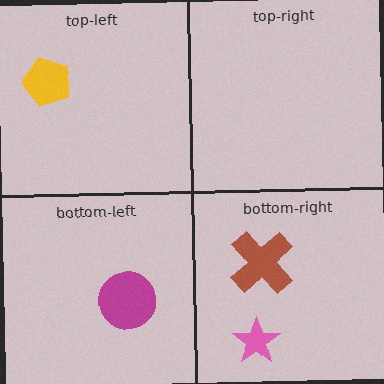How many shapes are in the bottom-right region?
2.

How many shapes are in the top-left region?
1.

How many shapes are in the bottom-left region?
1.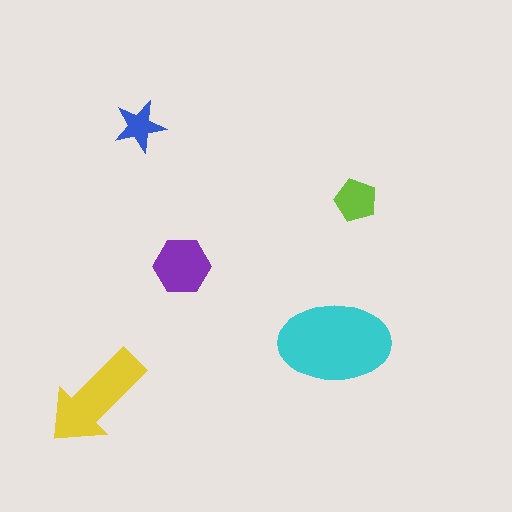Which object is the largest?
The cyan ellipse.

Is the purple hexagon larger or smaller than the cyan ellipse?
Smaller.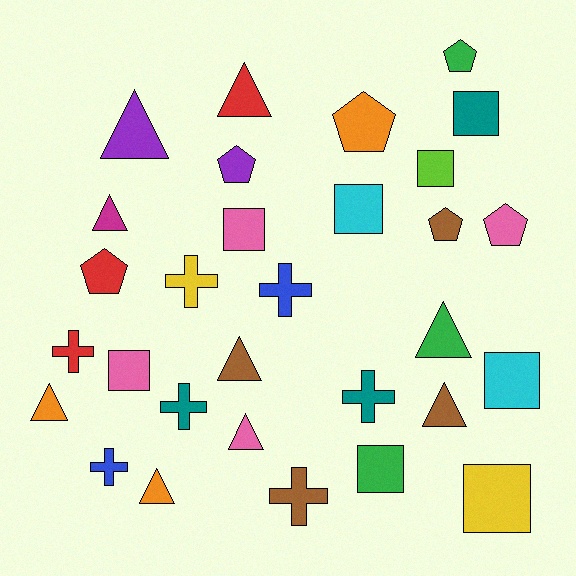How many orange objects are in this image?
There are 3 orange objects.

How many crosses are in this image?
There are 7 crosses.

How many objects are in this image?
There are 30 objects.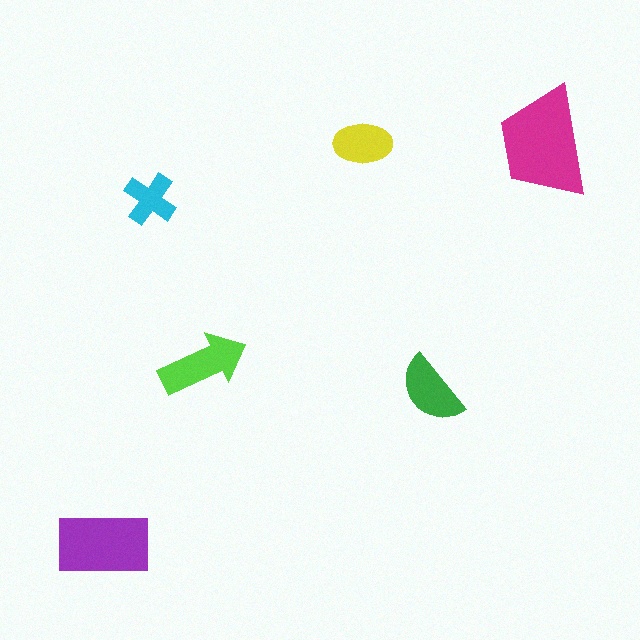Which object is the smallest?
The cyan cross.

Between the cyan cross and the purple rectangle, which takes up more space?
The purple rectangle.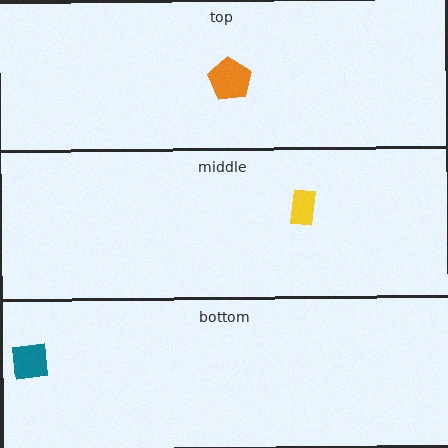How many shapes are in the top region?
1.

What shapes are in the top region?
The orange pentagon.